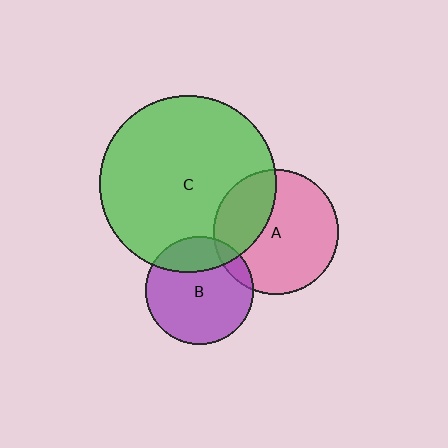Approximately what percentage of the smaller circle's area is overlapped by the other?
Approximately 10%.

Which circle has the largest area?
Circle C (green).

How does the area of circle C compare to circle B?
Approximately 2.7 times.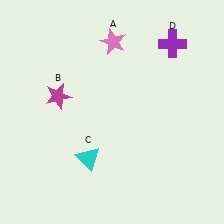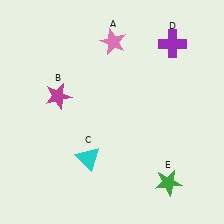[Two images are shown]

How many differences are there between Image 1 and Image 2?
There is 1 difference between the two images.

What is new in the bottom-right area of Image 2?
A green star (E) was added in the bottom-right area of Image 2.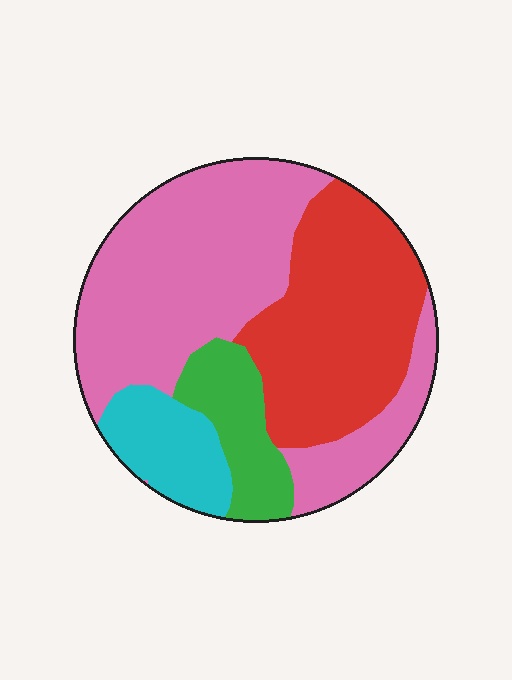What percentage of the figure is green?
Green takes up less than a quarter of the figure.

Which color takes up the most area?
Pink, at roughly 45%.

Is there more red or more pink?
Pink.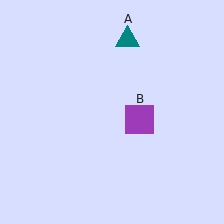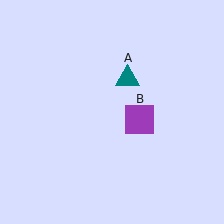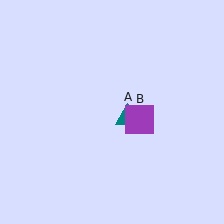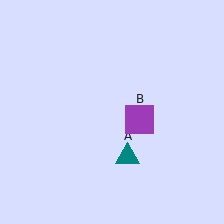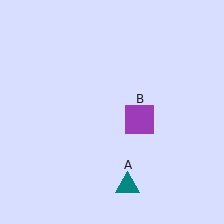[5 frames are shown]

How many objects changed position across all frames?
1 object changed position: teal triangle (object A).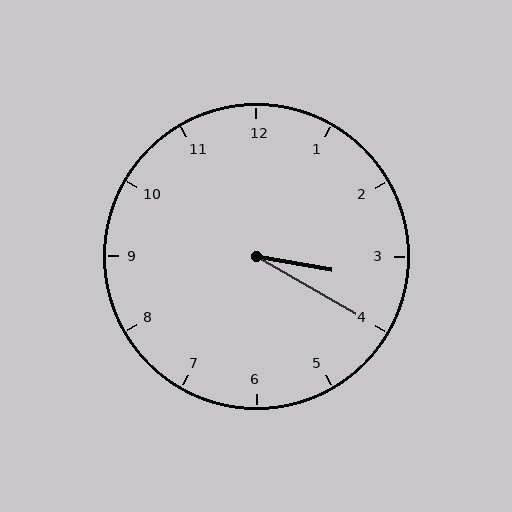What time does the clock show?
3:20.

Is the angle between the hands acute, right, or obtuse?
It is acute.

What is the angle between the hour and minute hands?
Approximately 20 degrees.